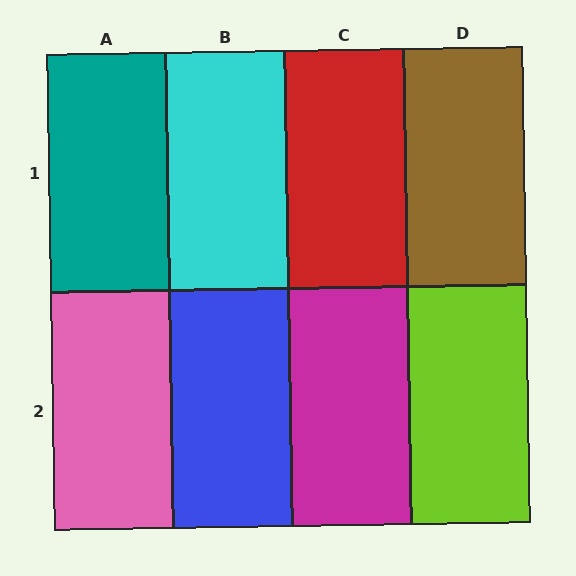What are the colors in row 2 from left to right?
Pink, blue, magenta, lime.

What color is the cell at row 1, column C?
Red.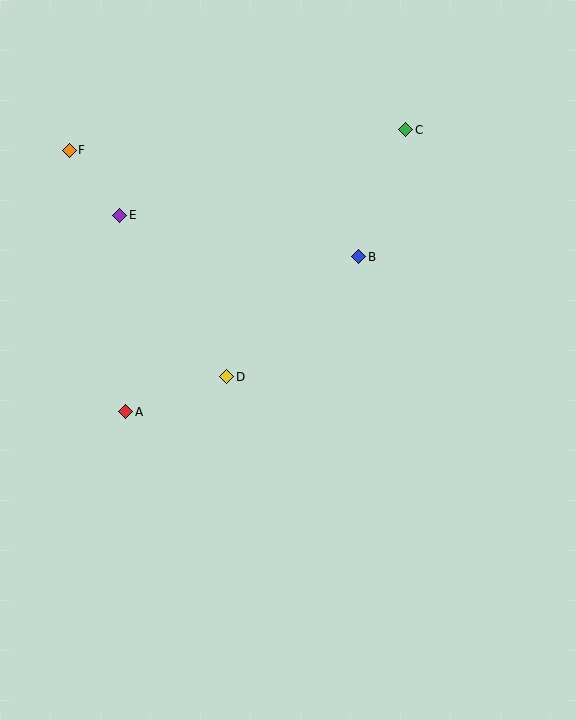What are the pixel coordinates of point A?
Point A is at (126, 412).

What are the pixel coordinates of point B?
Point B is at (359, 257).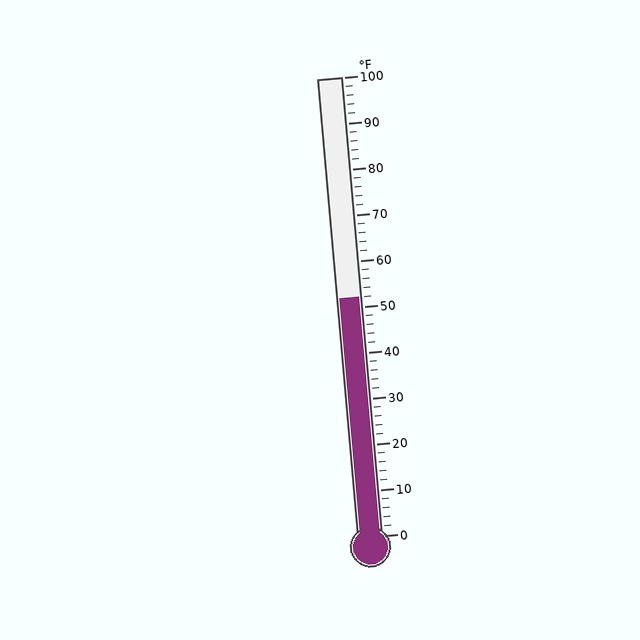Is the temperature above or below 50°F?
The temperature is above 50°F.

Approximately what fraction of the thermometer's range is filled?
The thermometer is filled to approximately 50% of its range.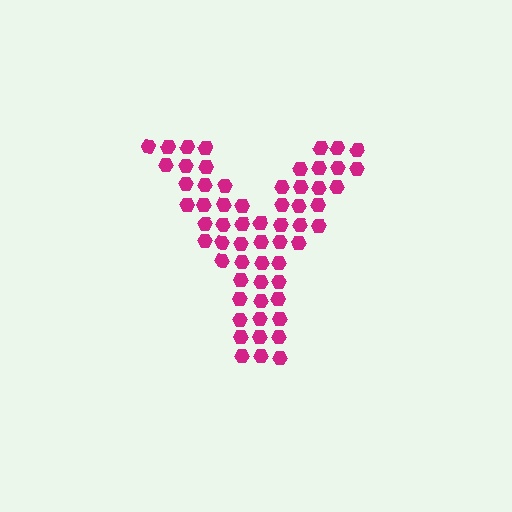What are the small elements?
The small elements are hexagons.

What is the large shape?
The large shape is the letter Y.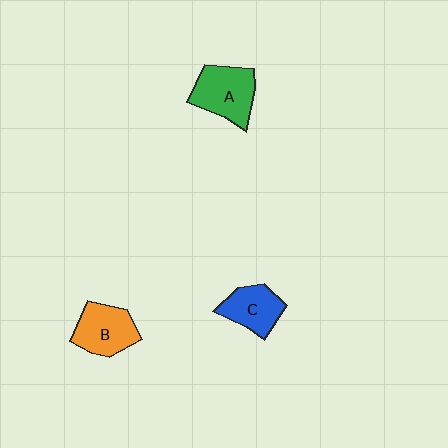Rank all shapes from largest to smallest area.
From largest to smallest: A (green), B (orange), C (blue).